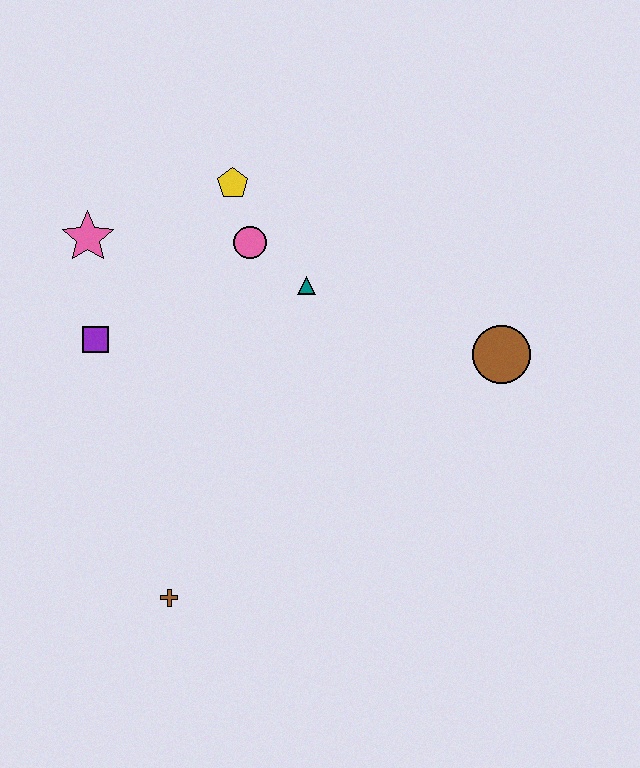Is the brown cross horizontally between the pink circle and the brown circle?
No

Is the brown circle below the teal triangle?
Yes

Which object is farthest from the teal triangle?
The brown cross is farthest from the teal triangle.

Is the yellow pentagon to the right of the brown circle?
No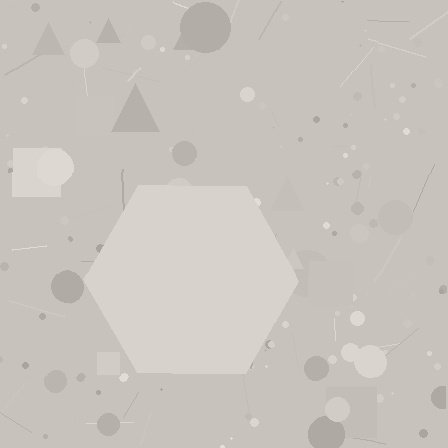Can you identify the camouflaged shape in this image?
The camouflaged shape is a hexagon.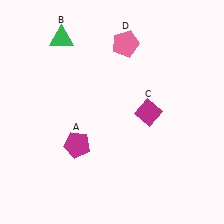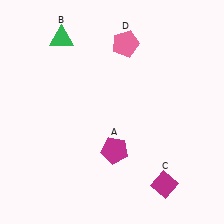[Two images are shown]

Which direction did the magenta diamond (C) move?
The magenta diamond (C) moved down.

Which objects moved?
The objects that moved are: the magenta pentagon (A), the magenta diamond (C).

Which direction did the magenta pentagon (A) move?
The magenta pentagon (A) moved right.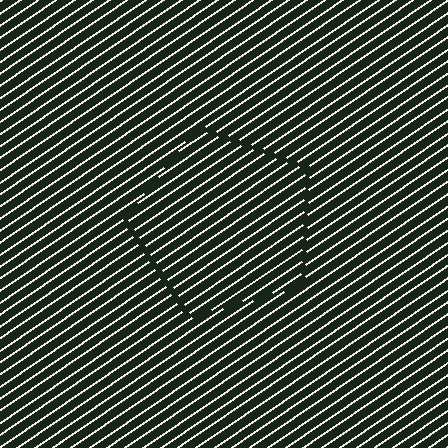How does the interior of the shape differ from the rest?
The interior of the shape contains the same grating, shifted by half a period — the contour is defined by the phase discontinuity where line-ends from the inner and outer gratings abut.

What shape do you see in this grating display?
An illusory pentagon. The interior of the shape contains the same grating, shifted by half a period — the contour is defined by the phase discontinuity where line-ends from the inner and outer gratings abut.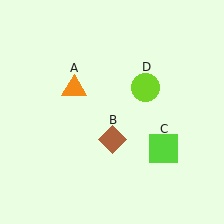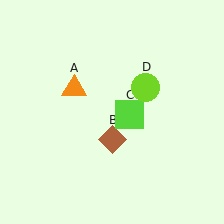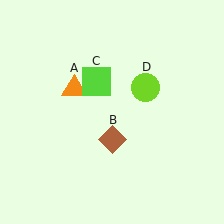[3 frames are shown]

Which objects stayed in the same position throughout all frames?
Orange triangle (object A) and brown diamond (object B) and lime circle (object D) remained stationary.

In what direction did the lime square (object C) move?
The lime square (object C) moved up and to the left.